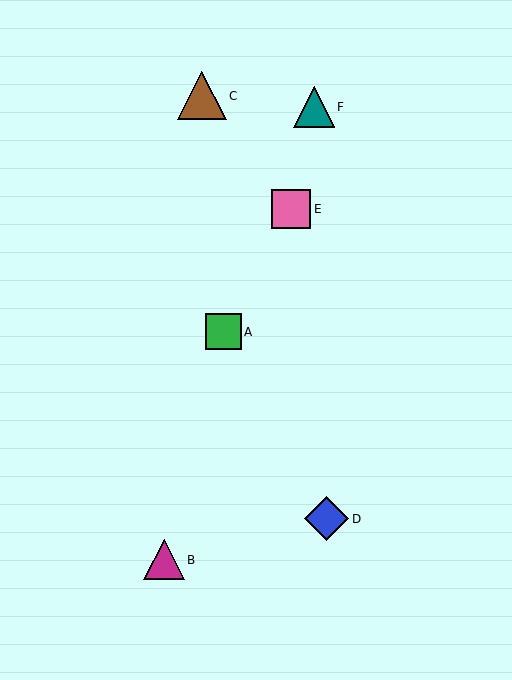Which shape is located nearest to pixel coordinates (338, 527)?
The blue diamond (labeled D) at (326, 519) is nearest to that location.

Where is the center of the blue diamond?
The center of the blue diamond is at (326, 519).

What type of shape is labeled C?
Shape C is a brown triangle.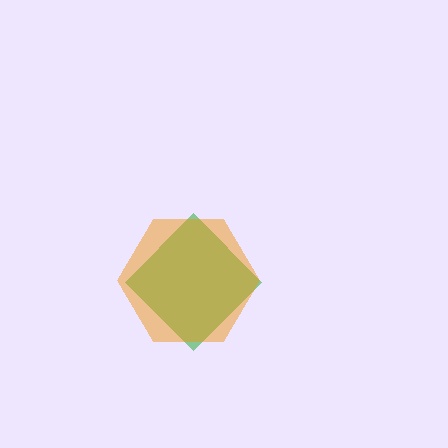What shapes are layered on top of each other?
The layered shapes are: a green diamond, an orange hexagon.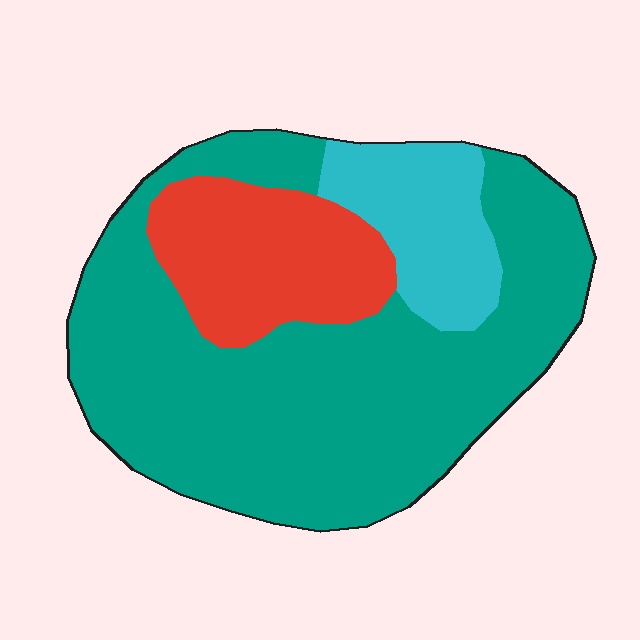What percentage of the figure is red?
Red covers 19% of the figure.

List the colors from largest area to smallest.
From largest to smallest: teal, red, cyan.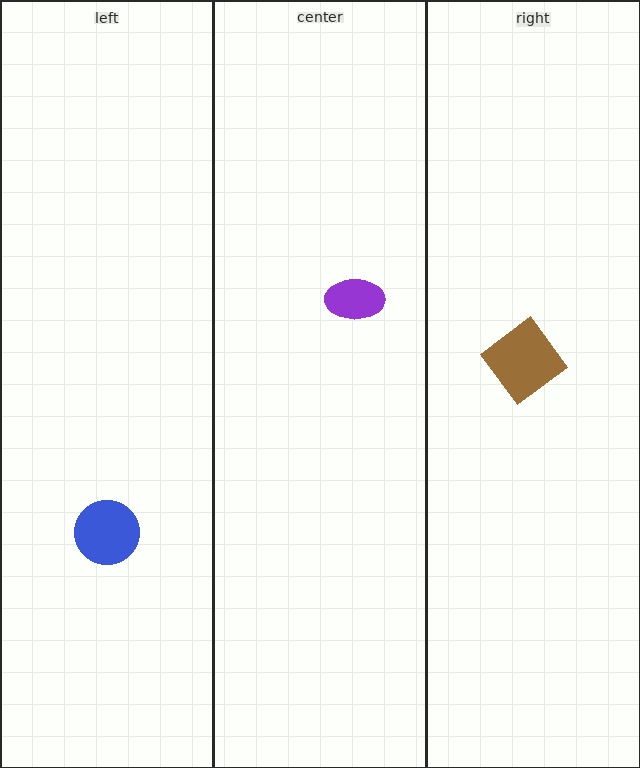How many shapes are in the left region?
1.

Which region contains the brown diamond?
The right region.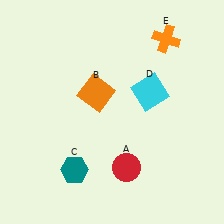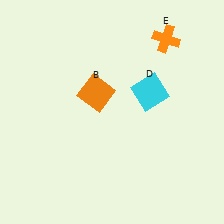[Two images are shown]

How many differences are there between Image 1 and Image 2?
There are 2 differences between the two images.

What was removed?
The teal hexagon (C), the red circle (A) were removed in Image 2.